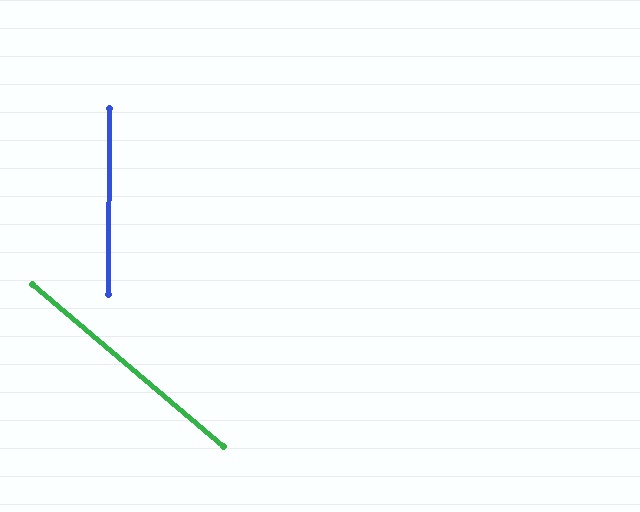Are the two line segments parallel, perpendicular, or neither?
Neither parallel nor perpendicular — they differ by about 50°.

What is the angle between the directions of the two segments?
Approximately 50 degrees.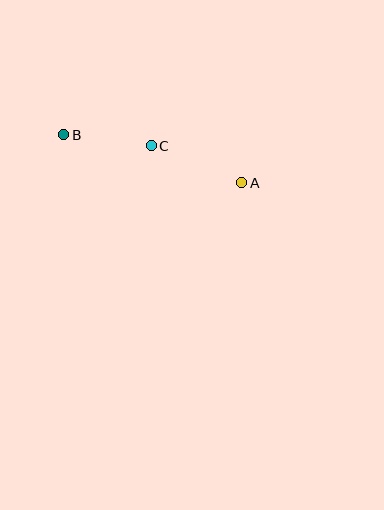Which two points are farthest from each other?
Points A and B are farthest from each other.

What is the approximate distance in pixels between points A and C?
The distance between A and C is approximately 97 pixels.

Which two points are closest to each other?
Points B and C are closest to each other.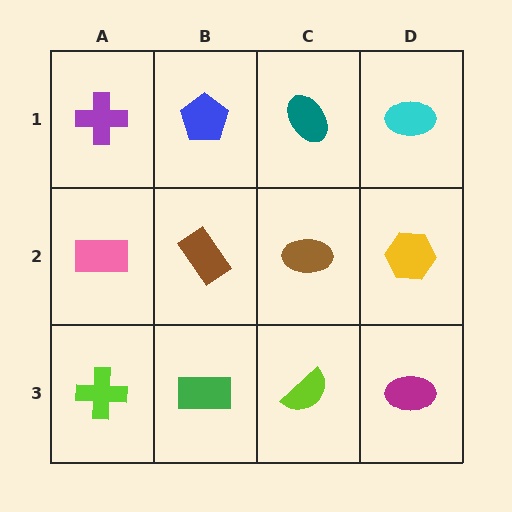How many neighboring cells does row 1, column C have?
3.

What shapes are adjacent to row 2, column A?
A purple cross (row 1, column A), a lime cross (row 3, column A), a brown rectangle (row 2, column B).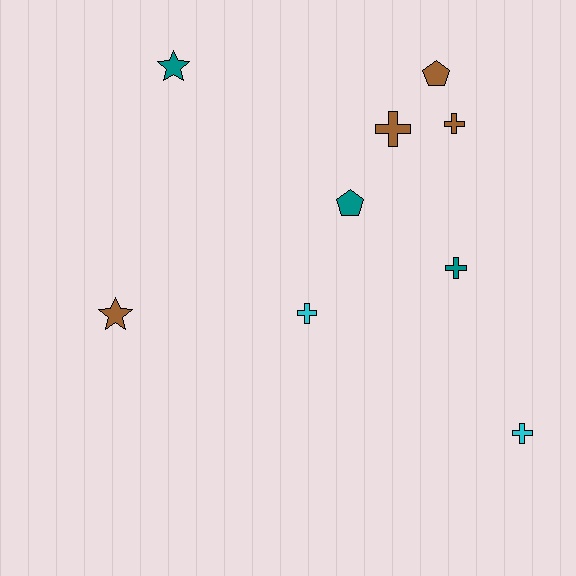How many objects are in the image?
There are 9 objects.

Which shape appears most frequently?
Cross, with 5 objects.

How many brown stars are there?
There is 1 brown star.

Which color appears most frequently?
Brown, with 4 objects.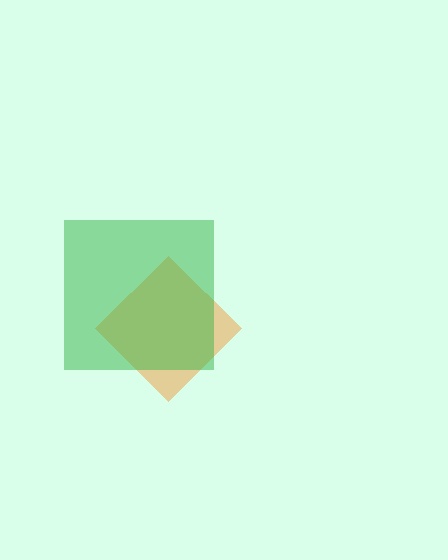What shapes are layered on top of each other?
The layered shapes are: an orange diamond, a green square.